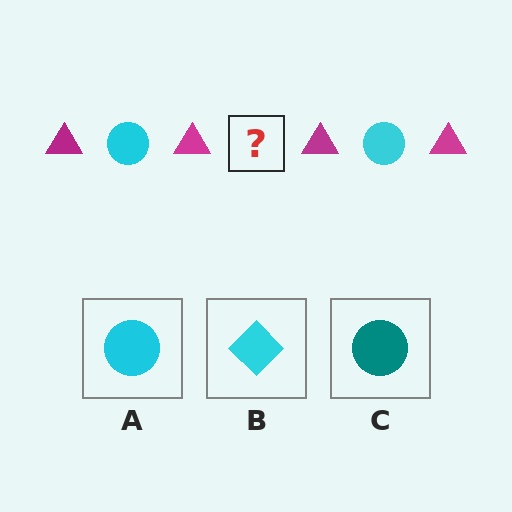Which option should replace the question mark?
Option A.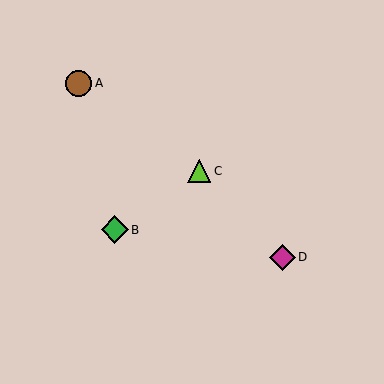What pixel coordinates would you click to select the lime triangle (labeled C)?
Click at (199, 171) to select the lime triangle C.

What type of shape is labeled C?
Shape C is a lime triangle.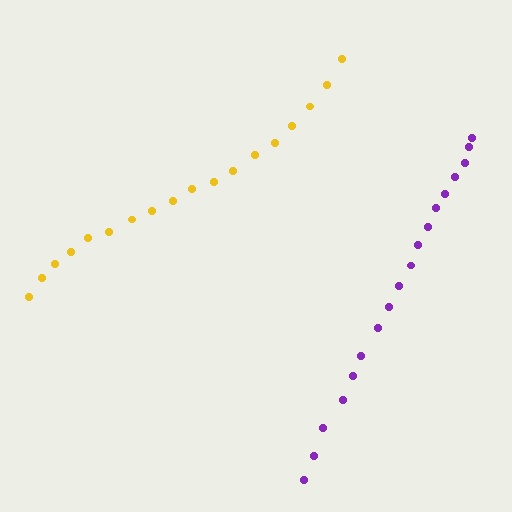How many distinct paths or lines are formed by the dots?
There are 2 distinct paths.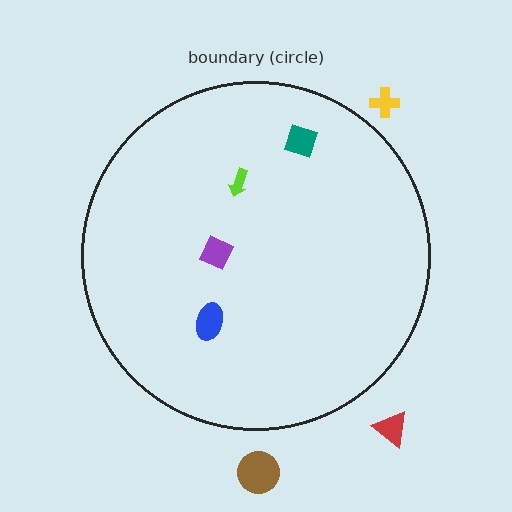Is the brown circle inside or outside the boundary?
Outside.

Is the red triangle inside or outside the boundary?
Outside.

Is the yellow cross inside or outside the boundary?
Outside.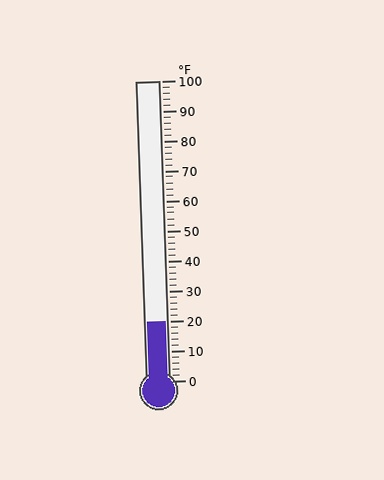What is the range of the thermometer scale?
The thermometer scale ranges from 0°F to 100°F.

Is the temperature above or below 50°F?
The temperature is below 50°F.